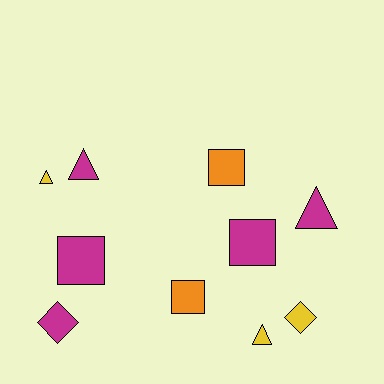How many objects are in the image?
There are 10 objects.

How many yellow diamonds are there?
There is 1 yellow diamond.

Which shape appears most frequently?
Square, with 4 objects.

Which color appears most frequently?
Magenta, with 5 objects.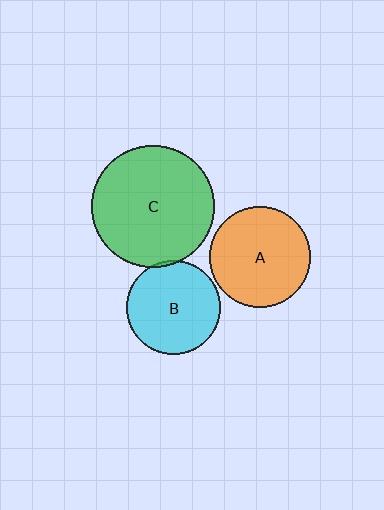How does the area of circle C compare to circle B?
Approximately 1.7 times.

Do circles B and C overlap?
Yes.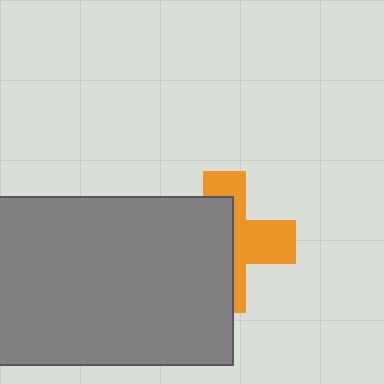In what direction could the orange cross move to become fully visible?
The orange cross could move right. That would shift it out from behind the gray rectangle entirely.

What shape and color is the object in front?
The object in front is a gray rectangle.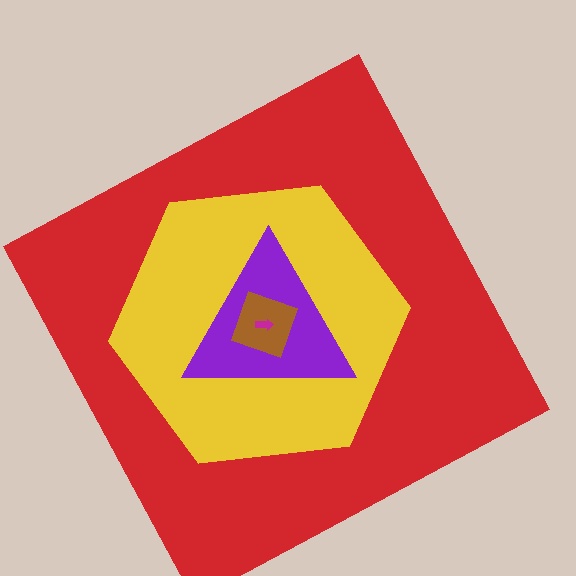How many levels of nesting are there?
5.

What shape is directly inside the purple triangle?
The brown diamond.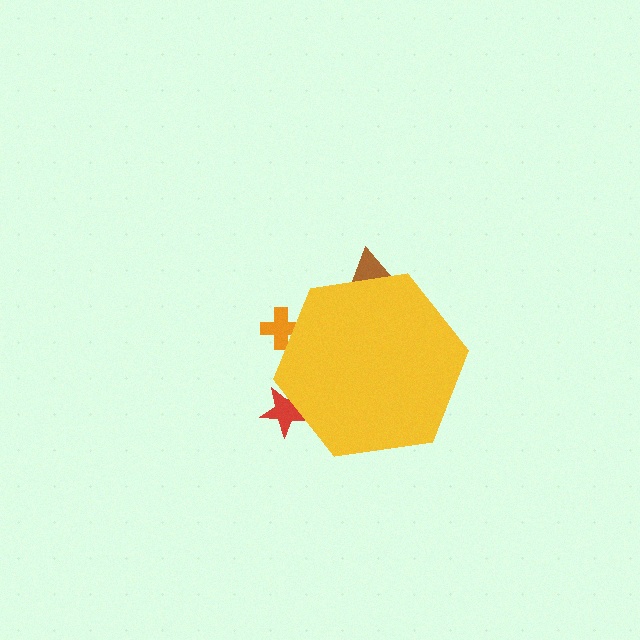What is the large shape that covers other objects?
A yellow hexagon.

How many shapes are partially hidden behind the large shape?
3 shapes are partially hidden.